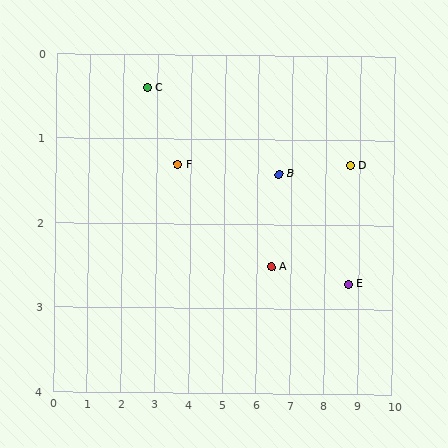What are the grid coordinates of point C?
Point C is at approximately (2.7, 0.4).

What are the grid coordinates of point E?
Point E is at approximately (8.7, 2.7).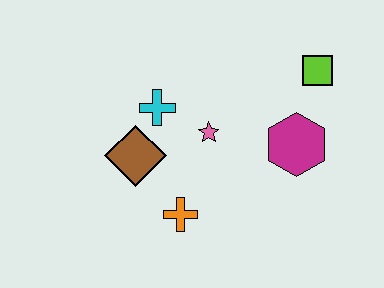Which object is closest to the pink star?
The cyan cross is closest to the pink star.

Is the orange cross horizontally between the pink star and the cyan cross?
Yes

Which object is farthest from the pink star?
The lime square is farthest from the pink star.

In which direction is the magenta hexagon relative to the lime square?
The magenta hexagon is below the lime square.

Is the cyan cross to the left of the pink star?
Yes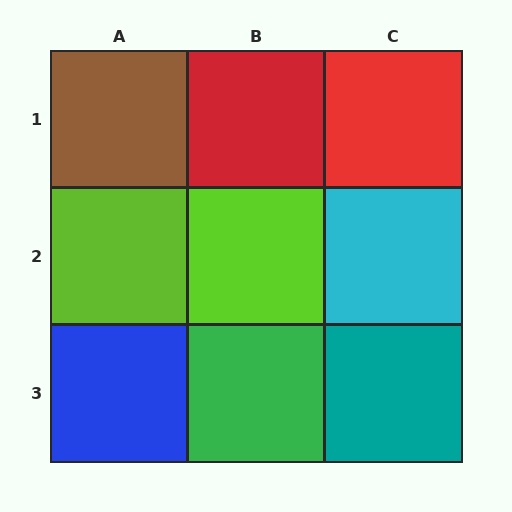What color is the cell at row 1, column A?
Brown.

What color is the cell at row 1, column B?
Red.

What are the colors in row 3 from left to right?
Blue, green, teal.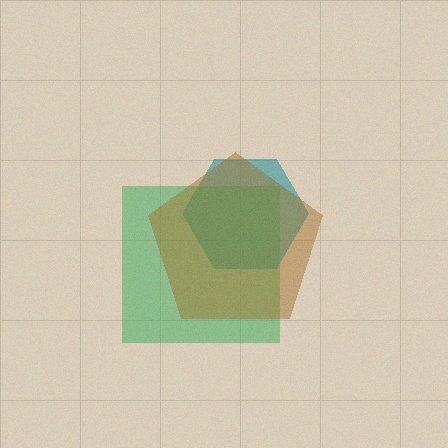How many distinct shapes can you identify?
There are 3 distinct shapes: a teal hexagon, a green square, a brown pentagon.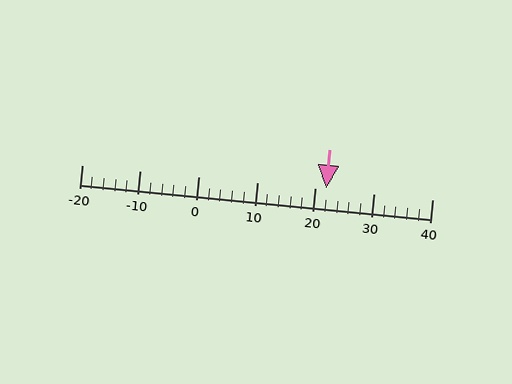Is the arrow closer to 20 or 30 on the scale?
The arrow is closer to 20.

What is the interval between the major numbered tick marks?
The major tick marks are spaced 10 units apart.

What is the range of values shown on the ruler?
The ruler shows values from -20 to 40.